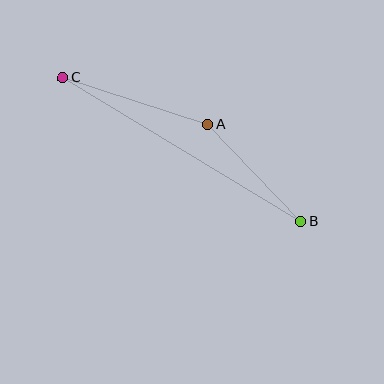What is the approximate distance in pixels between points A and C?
The distance between A and C is approximately 153 pixels.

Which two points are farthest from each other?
Points B and C are farthest from each other.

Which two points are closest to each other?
Points A and B are closest to each other.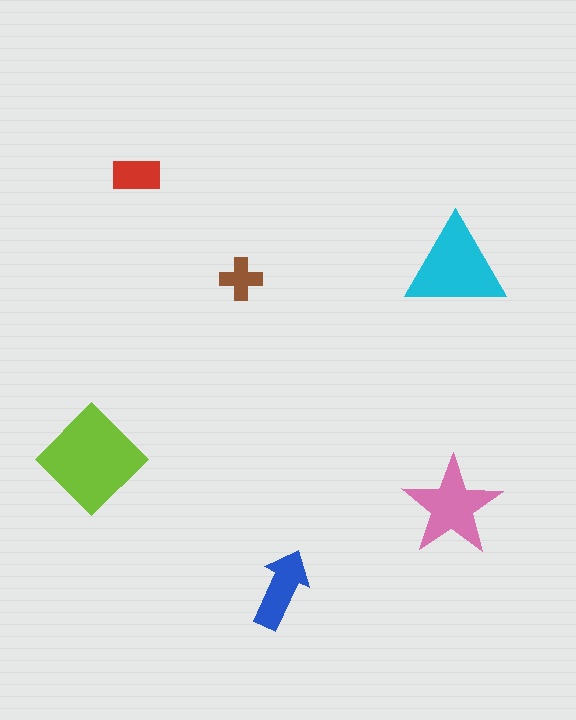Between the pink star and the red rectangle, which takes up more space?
The pink star.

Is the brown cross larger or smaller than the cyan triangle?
Smaller.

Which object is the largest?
The lime diamond.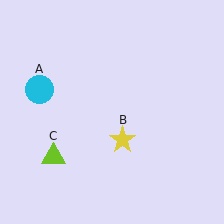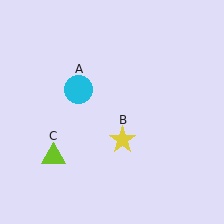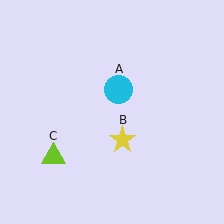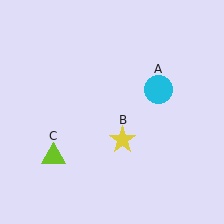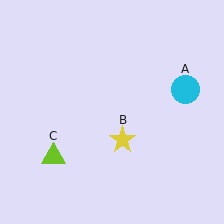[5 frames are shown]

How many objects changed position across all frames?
1 object changed position: cyan circle (object A).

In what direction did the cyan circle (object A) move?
The cyan circle (object A) moved right.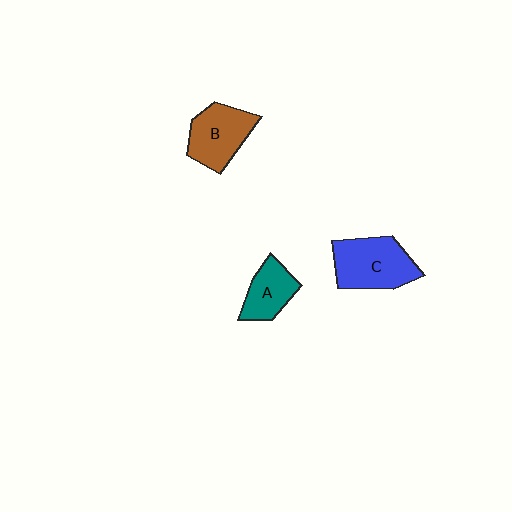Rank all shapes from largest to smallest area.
From largest to smallest: C (blue), B (brown), A (teal).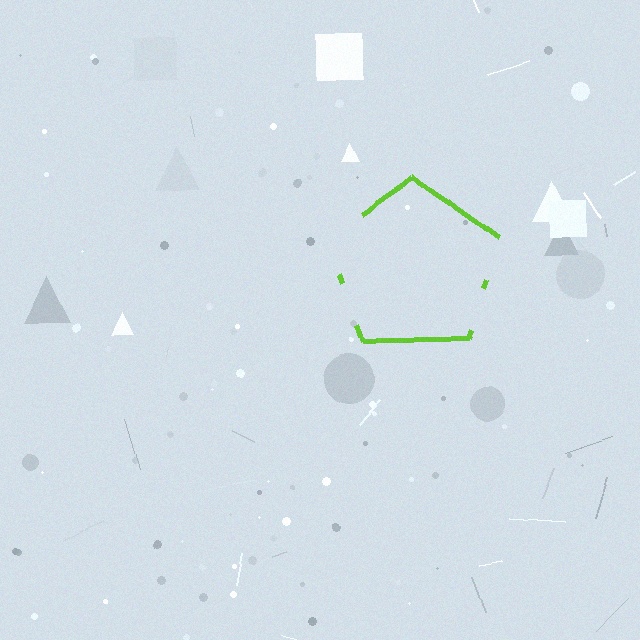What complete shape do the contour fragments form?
The contour fragments form a pentagon.